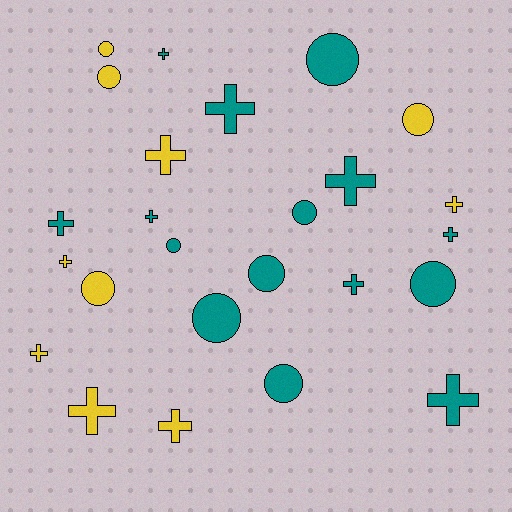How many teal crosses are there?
There are 8 teal crosses.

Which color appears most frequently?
Teal, with 15 objects.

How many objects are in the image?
There are 25 objects.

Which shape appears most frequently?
Cross, with 14 objects.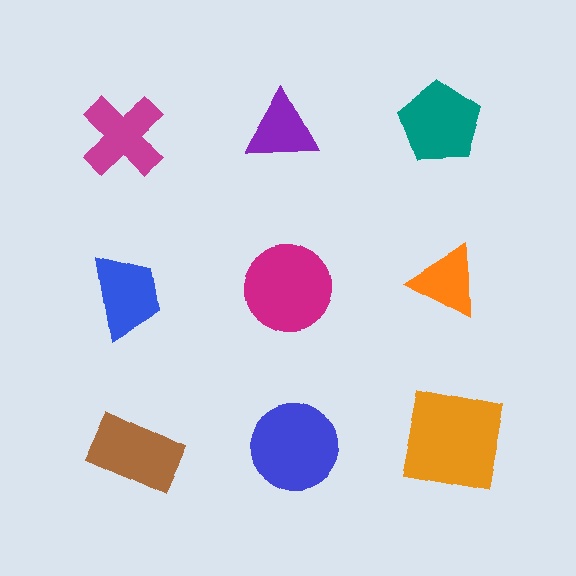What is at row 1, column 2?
A purple triangle.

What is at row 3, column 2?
A blue circle.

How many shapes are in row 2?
3 shapes.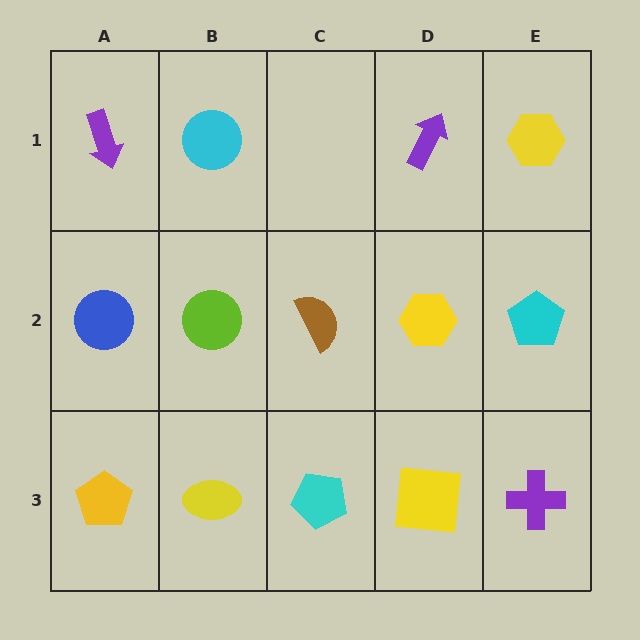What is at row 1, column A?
A purple arrow.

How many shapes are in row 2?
5 shapes.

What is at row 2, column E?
A cyan pentagon.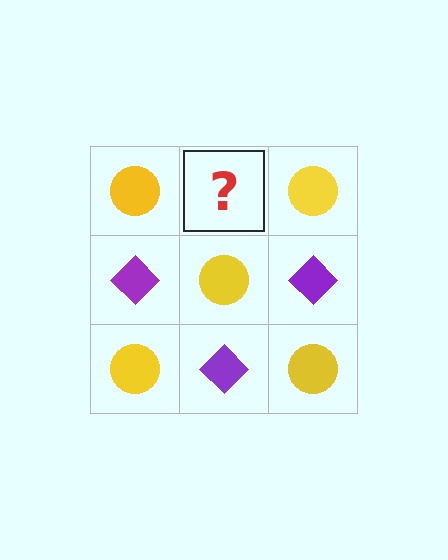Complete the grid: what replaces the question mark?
The question mark should be replaced with a purple diamond.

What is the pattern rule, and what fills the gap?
The rule is that it alternates yellow circle and purple diamond in a checkerboard pattern. The gap should be filled with a purple diamond.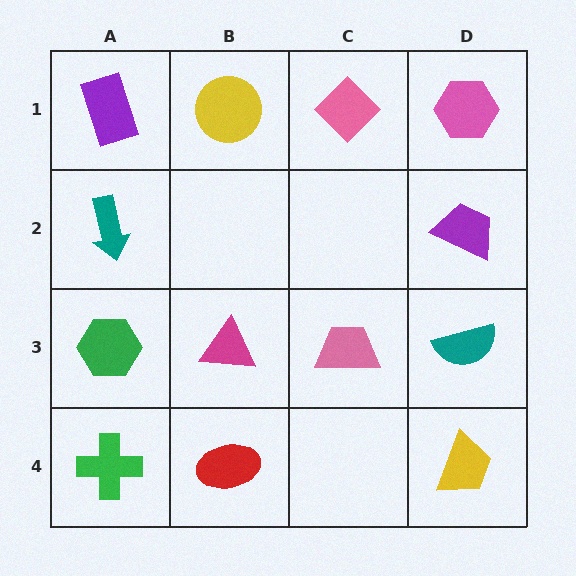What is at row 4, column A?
A green cross.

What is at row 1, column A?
A purple rectangle.